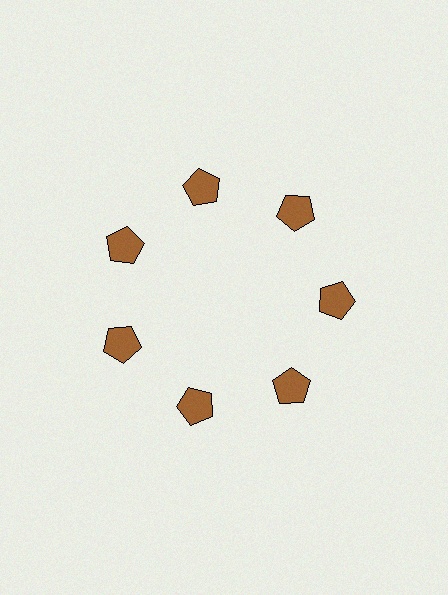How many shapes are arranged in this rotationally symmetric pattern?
There are 7 shapes, arranged in 7 groups of 1.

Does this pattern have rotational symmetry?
Yes, this pattern has 7-fold rotational symmetry. It looks the same after rotating 51 degrees around the center.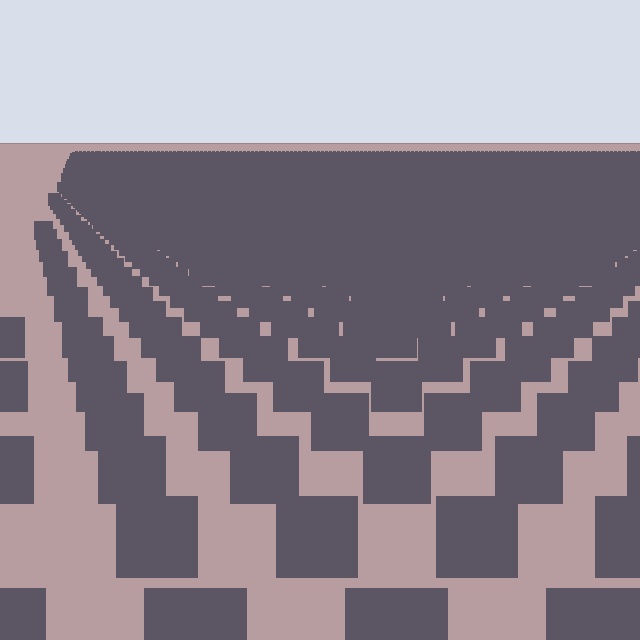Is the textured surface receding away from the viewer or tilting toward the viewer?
The surface is receding away from the viewer. Texture elements get smaller and denser toward the top.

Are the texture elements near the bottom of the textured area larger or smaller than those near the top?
Larger. Near the bottom, elements are closer to the viewer and appear at a bigger on-screen size.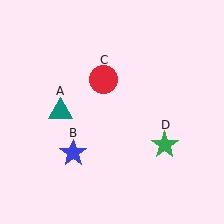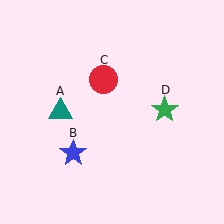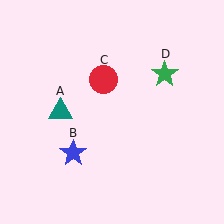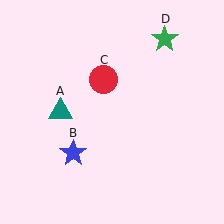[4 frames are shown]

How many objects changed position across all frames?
1 object changed position: green star (object D).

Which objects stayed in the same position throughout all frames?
Teal triangle (object A) and blue star (object B) and red circle (object C) remained stationary.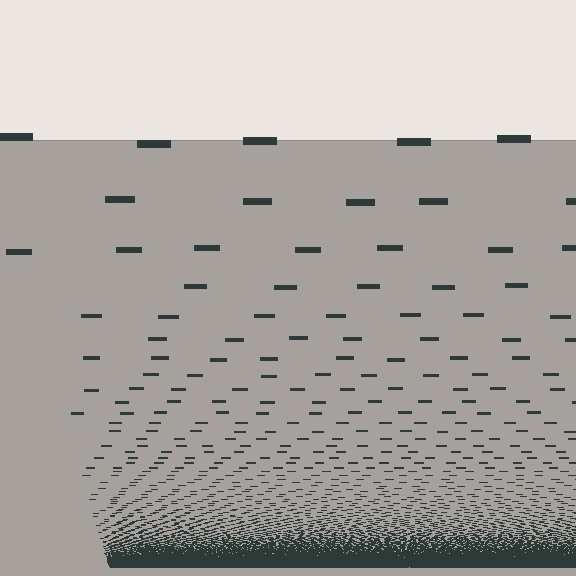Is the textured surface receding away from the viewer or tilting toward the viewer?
The surface appears to tilt toward the viewer. Texture elements get larger and sparser toward the top.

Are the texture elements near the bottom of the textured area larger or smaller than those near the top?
Smaller. The gradient is inverted — elements near the bottom are smaller and denser.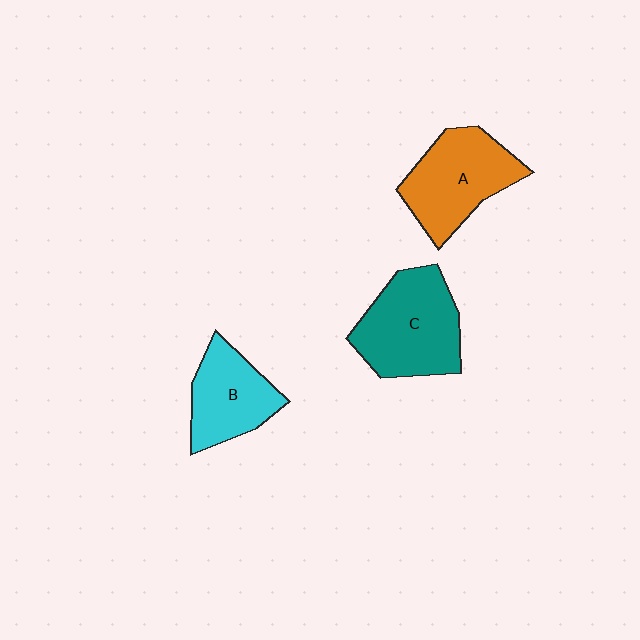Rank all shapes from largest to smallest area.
From largest to smallest: C (teal), A (orange), B (cyan).